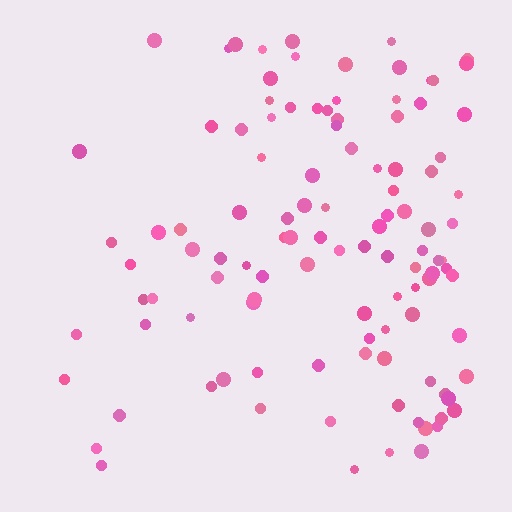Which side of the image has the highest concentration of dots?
The right.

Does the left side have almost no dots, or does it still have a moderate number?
Still a moderate number, just noticeably fewer than the right.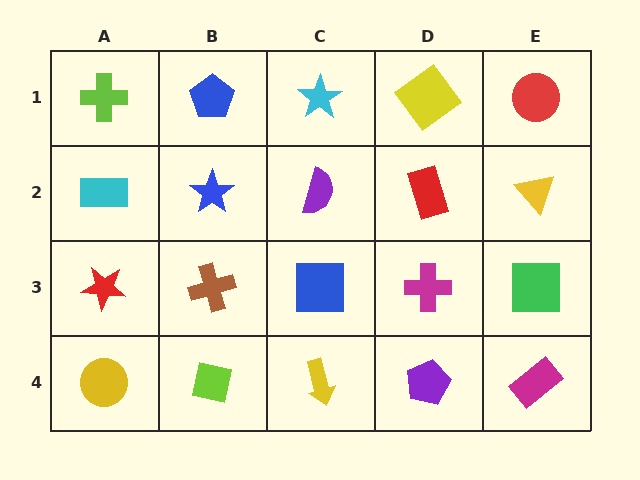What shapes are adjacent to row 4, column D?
A magenta cross (row 3, column D), a yellow arrow (row 4, column C), a magenta rectangle (row 4, column E).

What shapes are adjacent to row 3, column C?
A purple semicircle (row 2, column C), a yellow arrow (row 4, column C), a brown cross (row 3, column B), a magenta cross (row 3, column D).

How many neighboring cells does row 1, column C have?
3.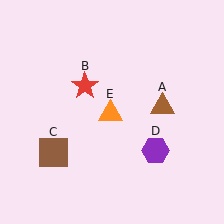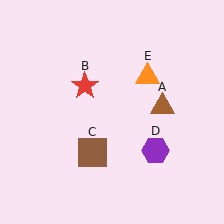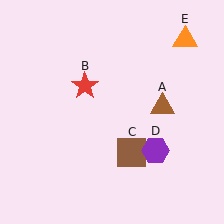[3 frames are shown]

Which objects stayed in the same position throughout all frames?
Brown triangle (object A) and red star (object B) and purple hexagon (object D) remained stationary.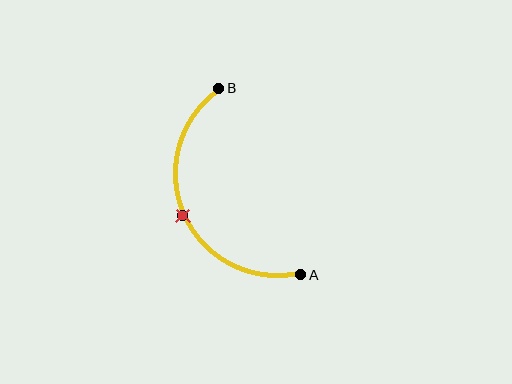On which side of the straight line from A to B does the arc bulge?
The arc bulges to the left of the straight line connecting A and B.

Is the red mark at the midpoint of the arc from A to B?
Yes. The red mark lies on the arc at equal arc-length from both A and B — it is the arc midpoint.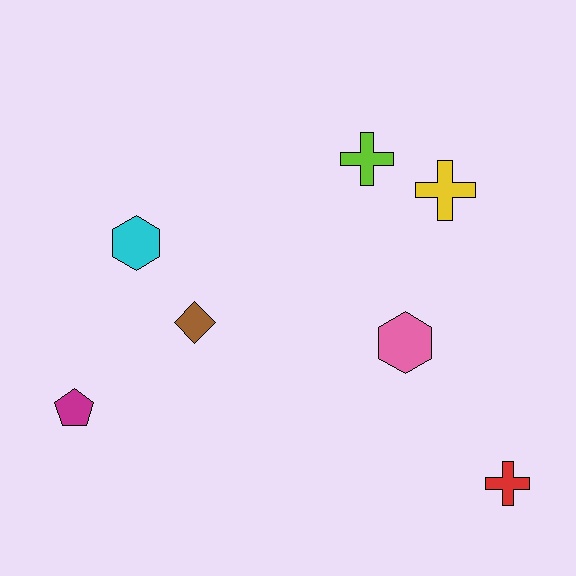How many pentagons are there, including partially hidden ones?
There is 1 pentagon.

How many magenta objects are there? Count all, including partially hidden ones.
There is 1 magenta object.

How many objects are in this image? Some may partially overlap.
There are 7 objects.